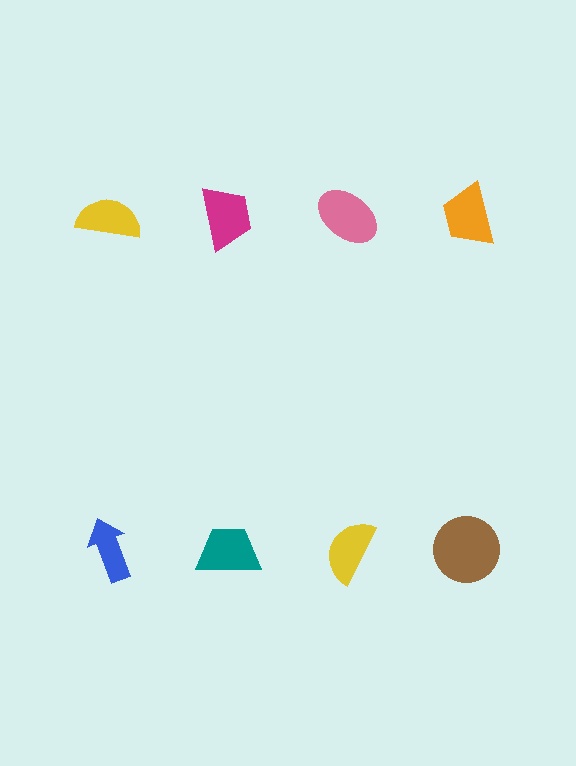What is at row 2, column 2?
A teal trapezoid.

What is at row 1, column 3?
A pink ellipse.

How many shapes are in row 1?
4 shapes.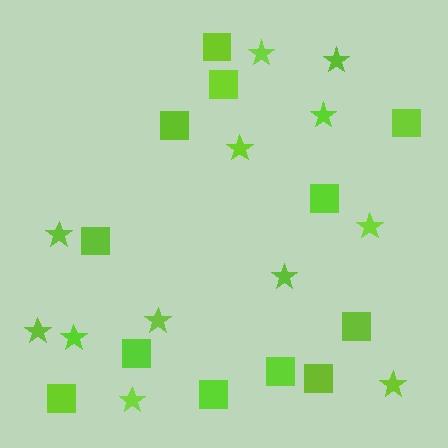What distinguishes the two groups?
There are 2 groups: one group of stars (12) and one group of squares (12).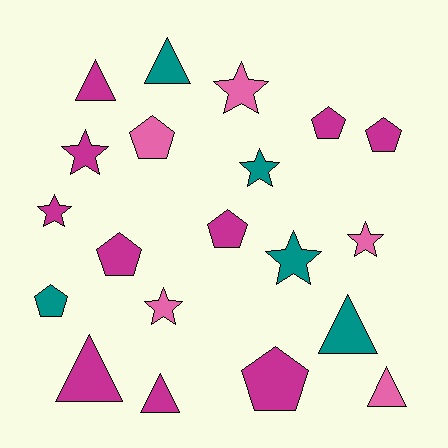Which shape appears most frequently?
Star, with 7 objects.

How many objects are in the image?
There are 20 objects.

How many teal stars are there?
There are 2 teal stars.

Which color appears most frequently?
Magenta, with 10 objects.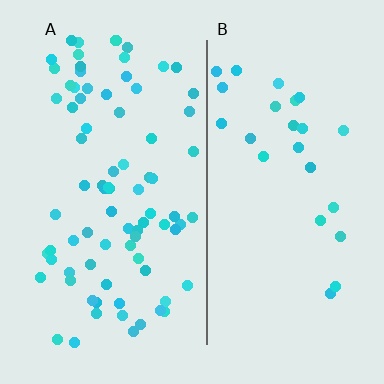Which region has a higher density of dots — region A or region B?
A (the left).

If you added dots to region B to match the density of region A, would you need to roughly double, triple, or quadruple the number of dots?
Approximately triple.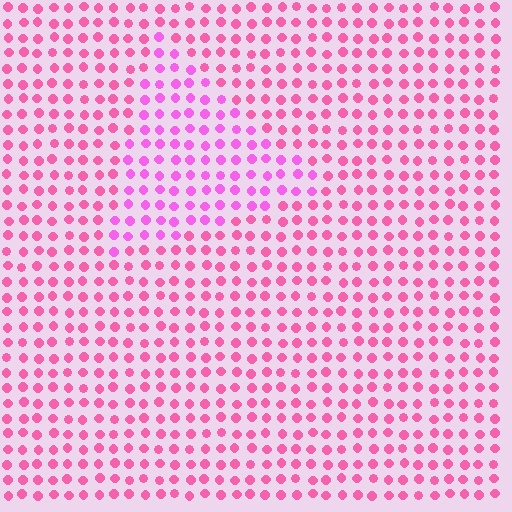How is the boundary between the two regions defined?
The boundary is defined purely by a slight shift in hue (about 25 degrees). Spacing, size, and orientation are identical on both sides.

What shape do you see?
I see a triangle.